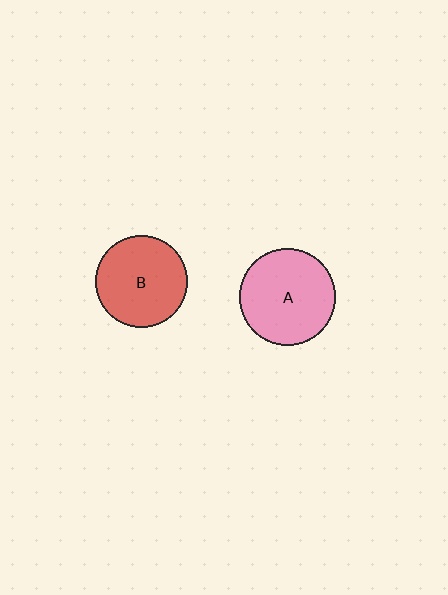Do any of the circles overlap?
No, none of the circles overlap.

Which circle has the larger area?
Circle A (pink).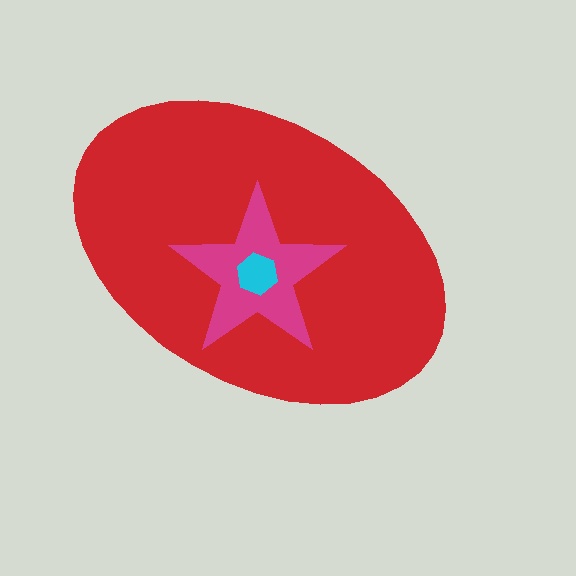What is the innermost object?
The cyan hexagon.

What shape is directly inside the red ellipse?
The magenta star.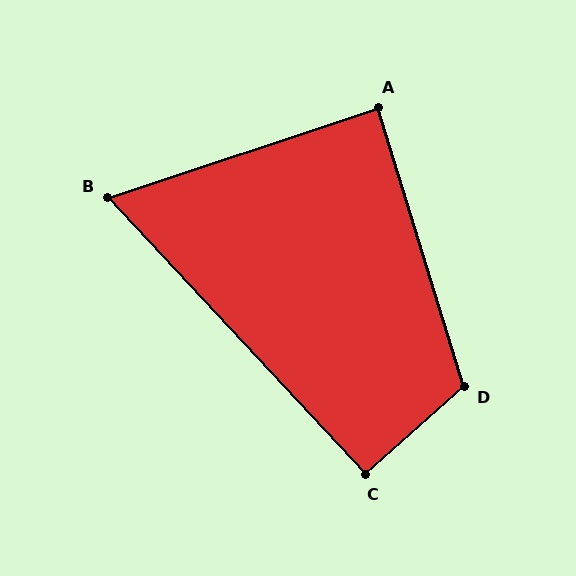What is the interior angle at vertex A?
Approximately 89 degrees (approximately right).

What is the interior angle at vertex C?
Approximately 91 degrees (approximately right).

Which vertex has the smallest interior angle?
B, at approximately 66 degrees.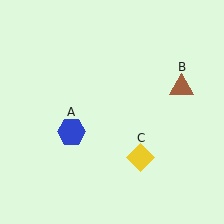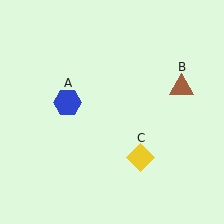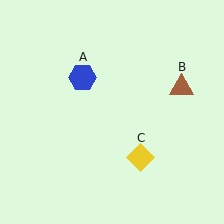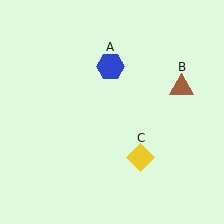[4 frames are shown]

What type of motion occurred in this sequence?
The blue hexagon (object A) rotated clockwise around the center of the scene.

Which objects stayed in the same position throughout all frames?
Brown triangle (object B) and yellow diamond (object C) remained stationary.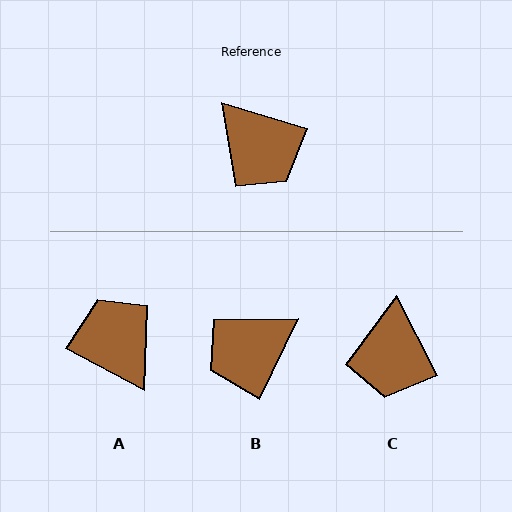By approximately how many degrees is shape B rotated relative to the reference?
Approximately 100 degrees clockwise.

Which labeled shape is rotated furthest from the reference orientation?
A, about 168 degrees away.